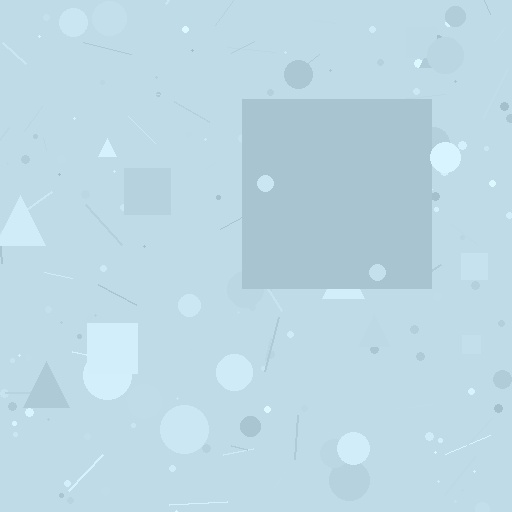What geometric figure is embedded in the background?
A square is embedded in the background.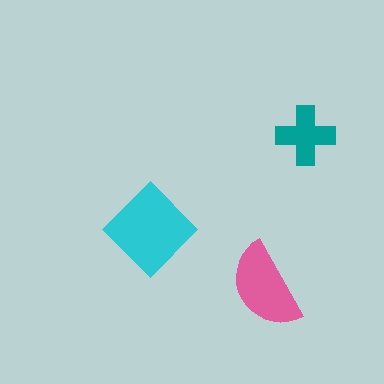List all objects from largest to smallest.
The cyan diamond, the pink semicircle, the teal cross.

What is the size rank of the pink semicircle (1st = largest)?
2nd.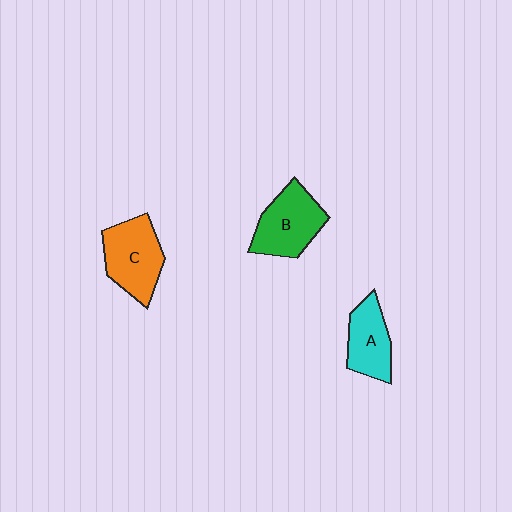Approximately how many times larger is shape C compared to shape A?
Approximately 1.3 times.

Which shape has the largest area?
Shape C (orange).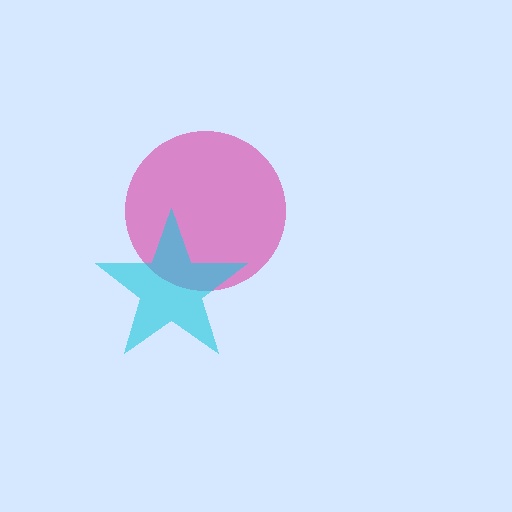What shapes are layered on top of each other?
The layered shapes are: a pink circle, a cyan star.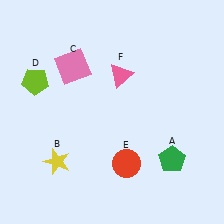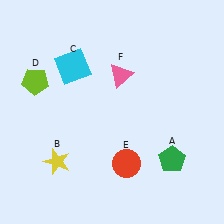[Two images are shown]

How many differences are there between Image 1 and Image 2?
There is 1 difference between the two images.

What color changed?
The square (C) changed from pink in Image 1 to cyan in Image 2.